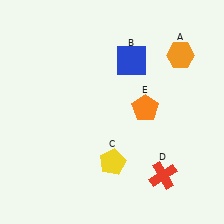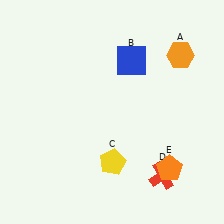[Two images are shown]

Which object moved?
The orange pentagon (E) moved down.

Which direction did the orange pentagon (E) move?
The orange pentagon (E) moved down.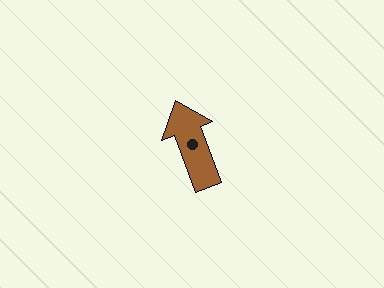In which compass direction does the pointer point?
North.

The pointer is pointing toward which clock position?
Roughly 11 o'clock.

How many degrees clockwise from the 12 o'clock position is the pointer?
Approximately 339 degrees.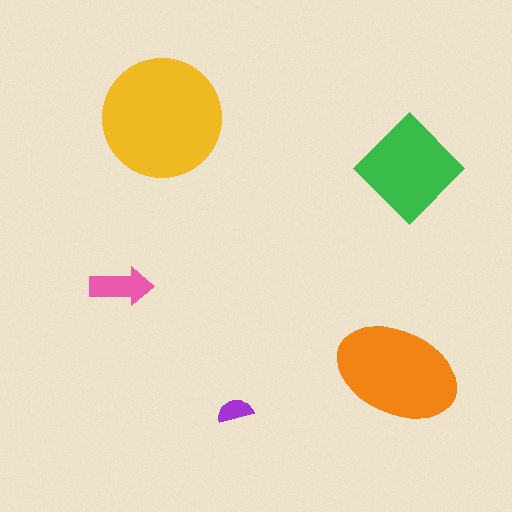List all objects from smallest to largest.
The purple semicircle, the pink arrow, the green diamond, the orange ellipse, the yellow circle.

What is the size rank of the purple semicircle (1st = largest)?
5th.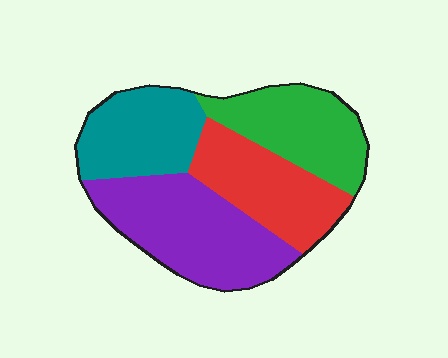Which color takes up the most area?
Purple, at roughly 30%.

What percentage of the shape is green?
Green takes up between a sixth and a third of the shape.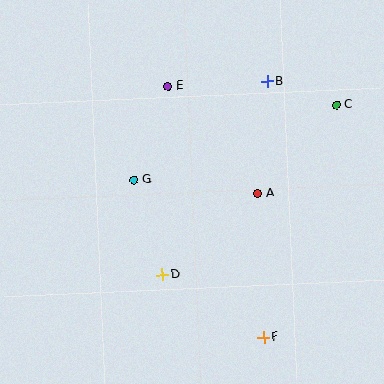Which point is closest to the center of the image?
Point G at (134, 180) is closest to the center.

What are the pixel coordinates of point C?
Point C is at (336, 105).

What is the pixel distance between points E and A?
The distance between E and A is 140 pixels.